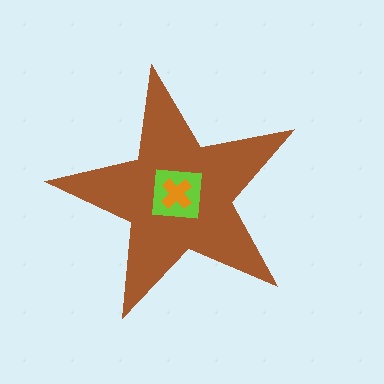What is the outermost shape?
The brown star.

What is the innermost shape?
The orange cross.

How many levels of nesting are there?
3.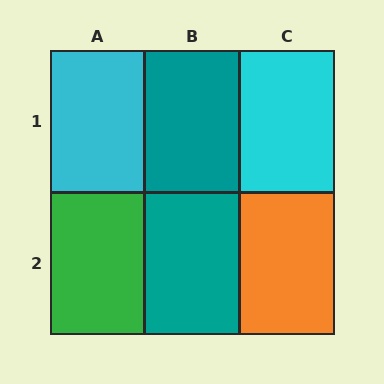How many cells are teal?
2 cells are teal.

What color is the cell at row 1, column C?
Cyan.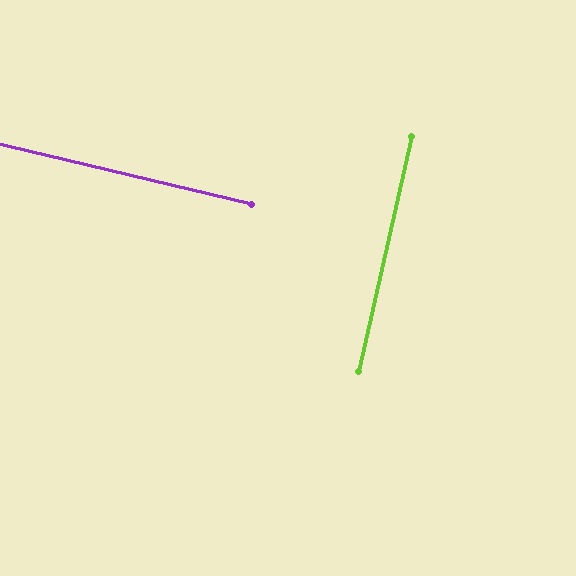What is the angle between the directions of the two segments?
Approximately 89 degrees.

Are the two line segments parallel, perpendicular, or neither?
Perpendicular — they meet at approximately 89°.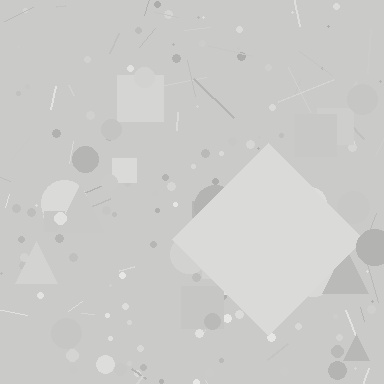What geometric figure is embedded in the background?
A diamond is embedded in the background.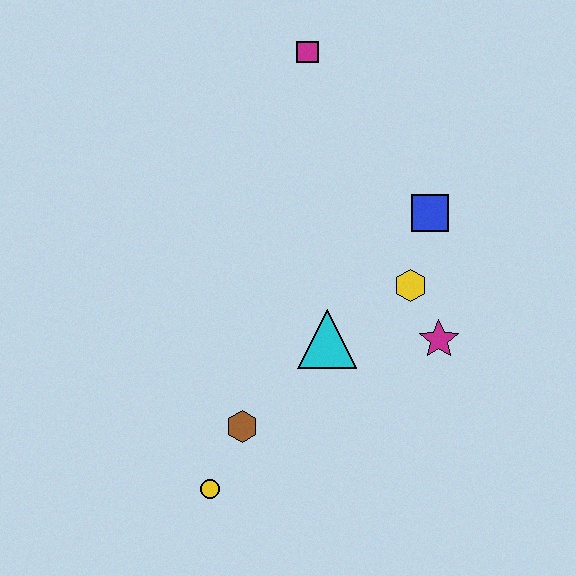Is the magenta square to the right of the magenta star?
No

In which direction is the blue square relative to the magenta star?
The blue square is above the magenta star.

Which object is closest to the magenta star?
The yellow hexagon is closest to the magenta star.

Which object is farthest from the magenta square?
The yellow circle is farthest from the magenta square.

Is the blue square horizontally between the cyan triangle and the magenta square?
No